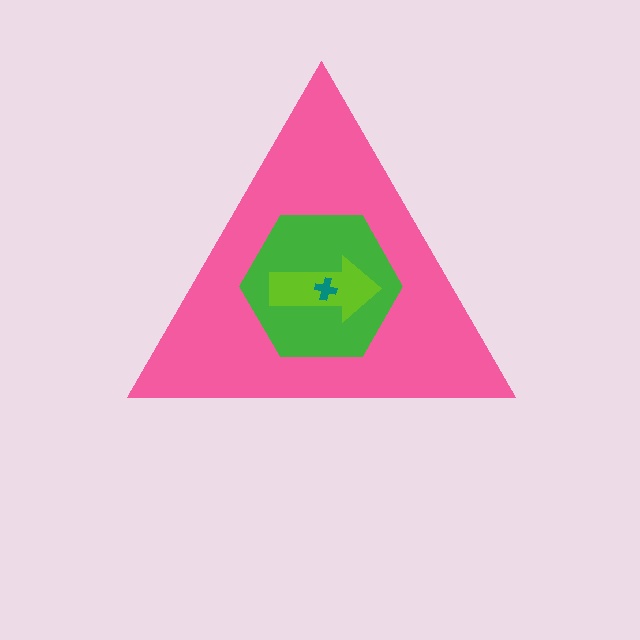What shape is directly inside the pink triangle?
The green hexagon.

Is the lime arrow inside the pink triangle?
Yes.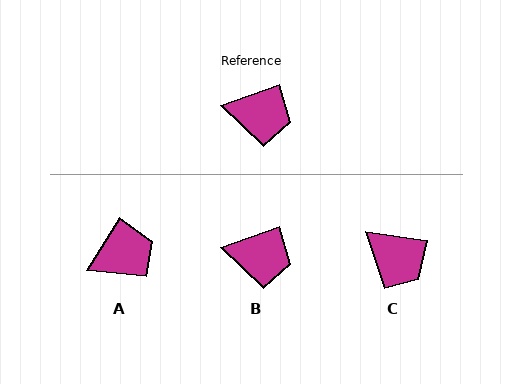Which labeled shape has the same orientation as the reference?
B.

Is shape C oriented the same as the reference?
No, it is off by about 28 degrees.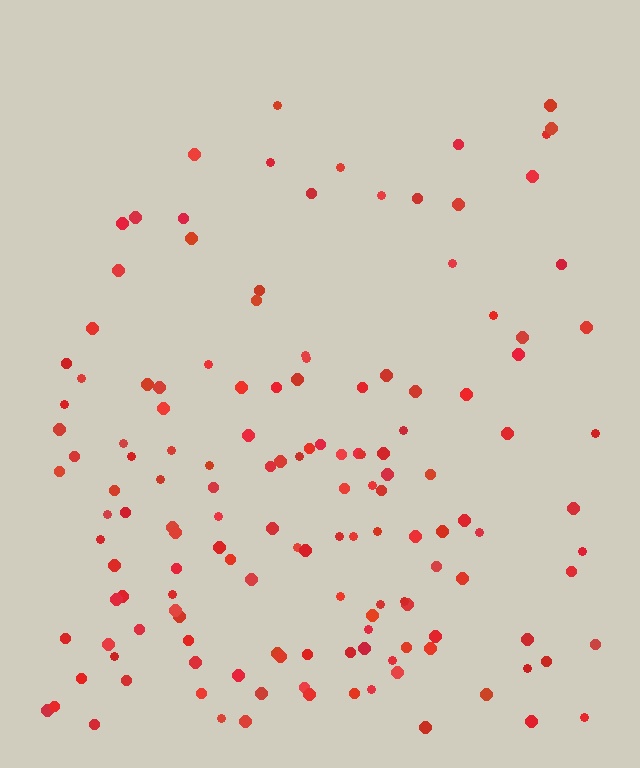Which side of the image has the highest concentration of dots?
The bottom.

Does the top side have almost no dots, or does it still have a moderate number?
Still a moderate number, just noticeably fewer than the bottom.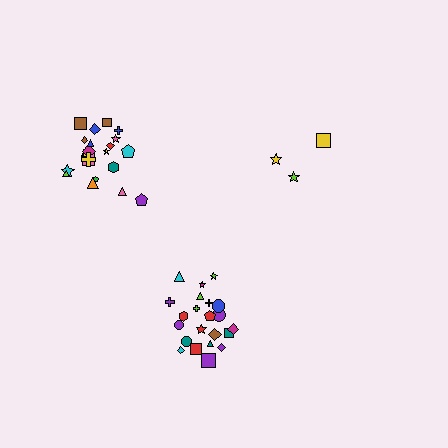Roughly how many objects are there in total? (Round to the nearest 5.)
Roughly 45 objects in total.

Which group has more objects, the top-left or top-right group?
The top-left group.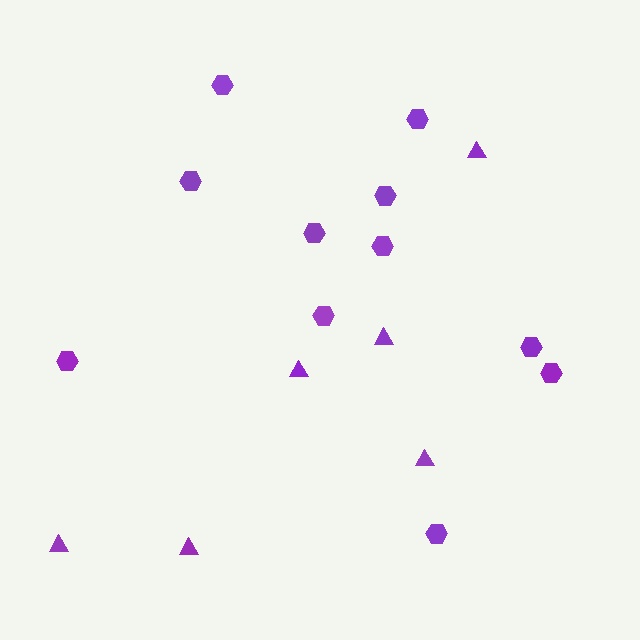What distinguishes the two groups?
There are 2 groups: one group of triangles (6) and one group of hexagons (11).